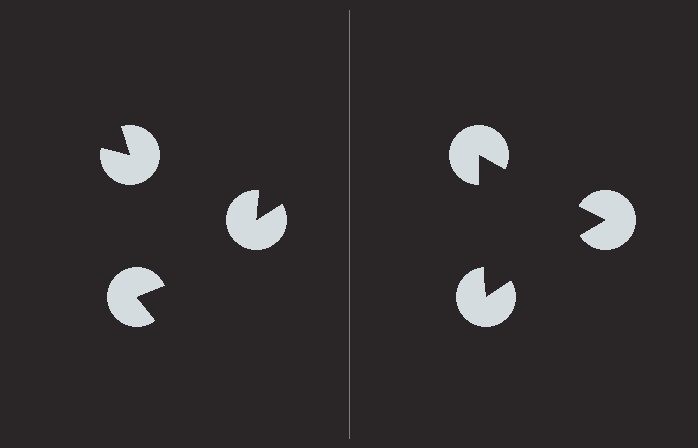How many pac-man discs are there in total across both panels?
6 — 3 on each side.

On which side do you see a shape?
An illusory triangle appears on the right side. On the left side the wedge cuts are rotated, so no coherent shape forms.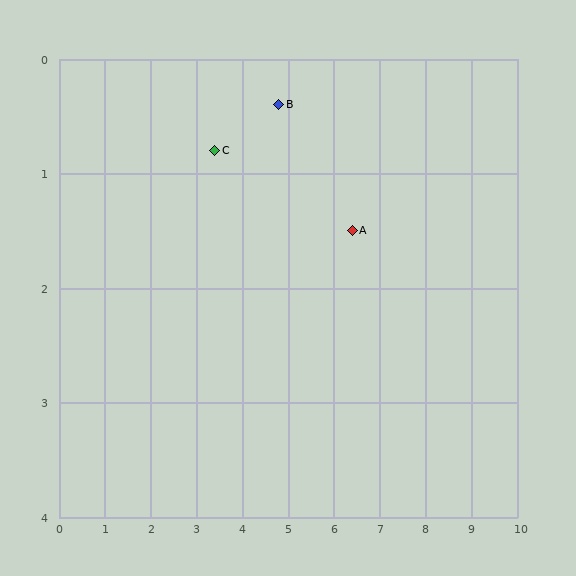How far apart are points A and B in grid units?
Points A and B are about 1.9 grid units apart.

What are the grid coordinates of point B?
Point B is at approximately (4.8, 0.4).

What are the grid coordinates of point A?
Point A is at approximately (6.4, 1.5).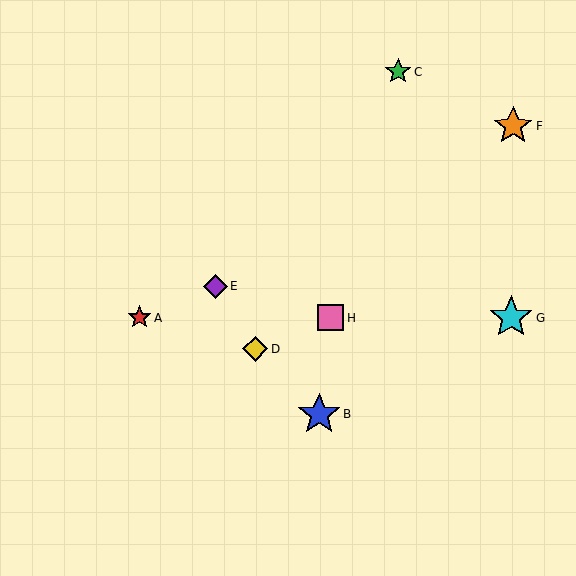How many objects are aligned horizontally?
3 objects (A, G, H) are aligned horizontally.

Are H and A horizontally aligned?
Yes, both are at y≈318.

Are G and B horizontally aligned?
No, G is at y≈318 and B is at y≈414.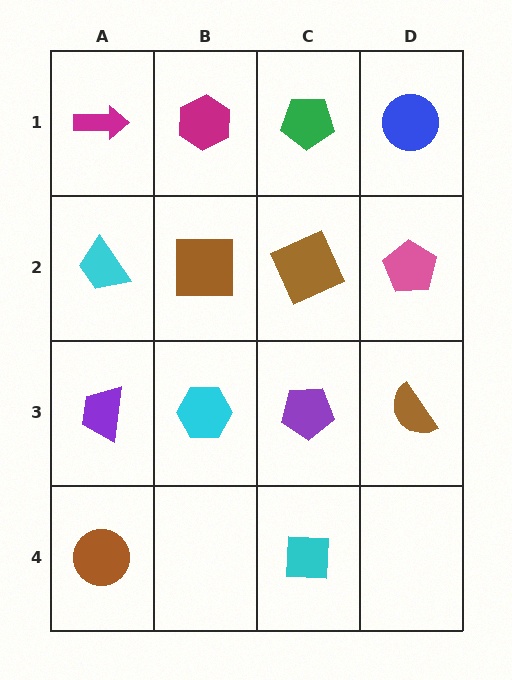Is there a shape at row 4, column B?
No, that cell is empty.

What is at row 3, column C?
A purple pentagon.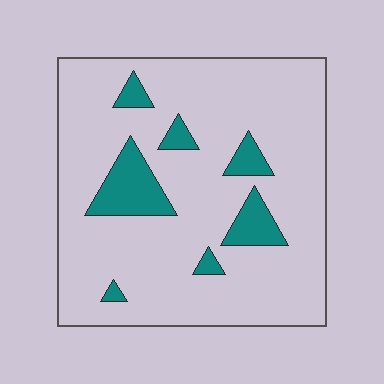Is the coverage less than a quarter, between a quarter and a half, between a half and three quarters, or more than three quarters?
Less than a quarter.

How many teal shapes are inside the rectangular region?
7.